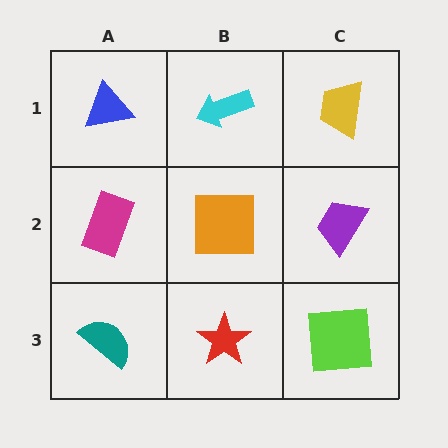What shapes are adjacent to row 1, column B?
An orange square (row 2, column B), a blue triangle (row 1, column A), a yellow trapezoid (row 1, column C).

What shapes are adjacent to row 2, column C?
A yellow trapezoid (row 1, column C), a lime square (row 3, column C), an orange square (row 2, column B).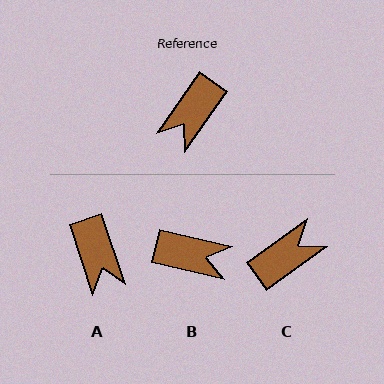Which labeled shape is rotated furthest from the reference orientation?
C, about 161 degrees away.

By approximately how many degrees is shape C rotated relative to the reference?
Approximately 161 degrees counter-clockwise.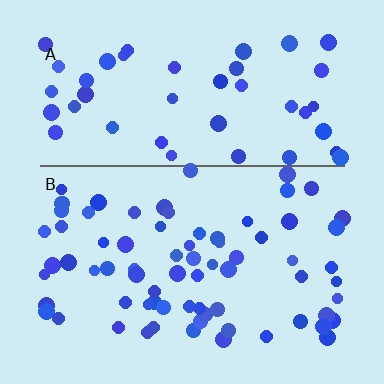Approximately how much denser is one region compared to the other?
Approximately 1.6× — region B over region A.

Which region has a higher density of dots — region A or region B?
B (the bottom).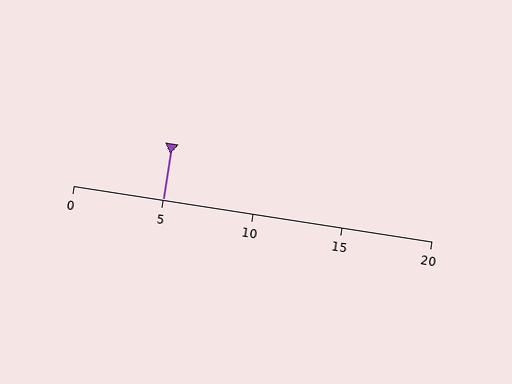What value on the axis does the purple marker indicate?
The marker indicates approximately 5.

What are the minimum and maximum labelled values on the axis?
The axis runs from 0 to 20.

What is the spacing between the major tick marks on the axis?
The major ticks are spaced 5 apart.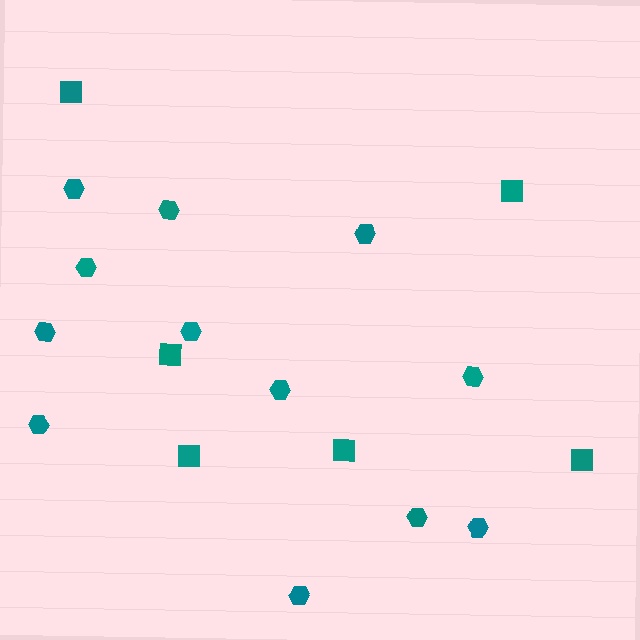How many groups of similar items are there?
There are 2 groups: one group of squares (6) and one group of hexagons (12).